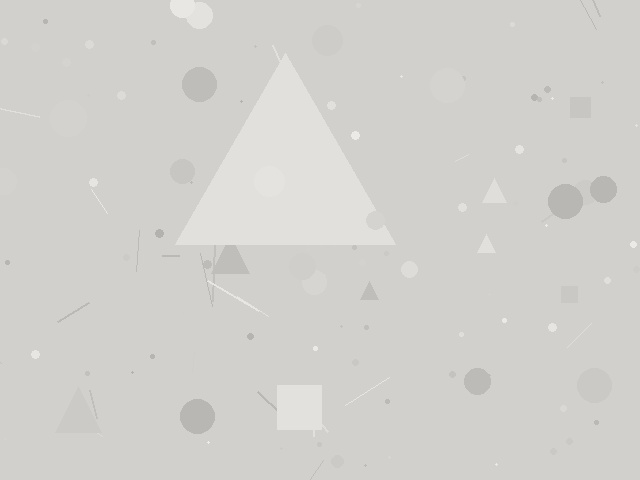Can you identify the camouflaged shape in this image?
The camouflaged shape is a triangle.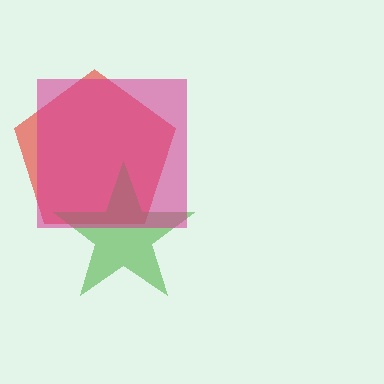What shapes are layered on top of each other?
The layered shapes are: a red pentagon, a green star, a magenta square.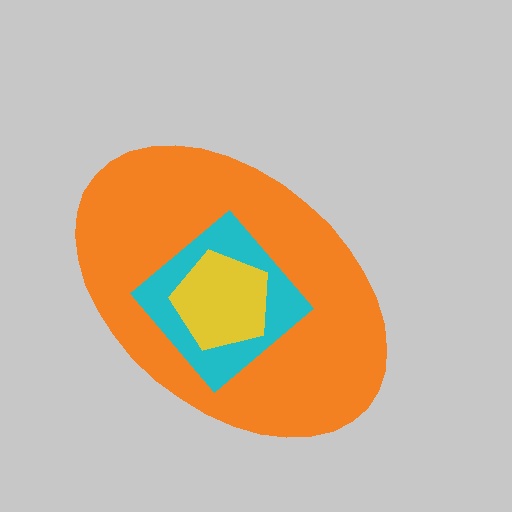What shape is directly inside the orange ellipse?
The cyan diamond.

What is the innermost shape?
The yellow pentagon.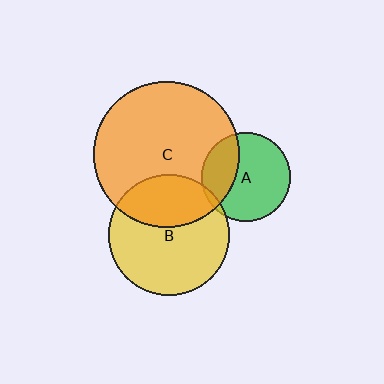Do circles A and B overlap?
Yes.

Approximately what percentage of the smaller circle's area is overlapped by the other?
Approximately 5%.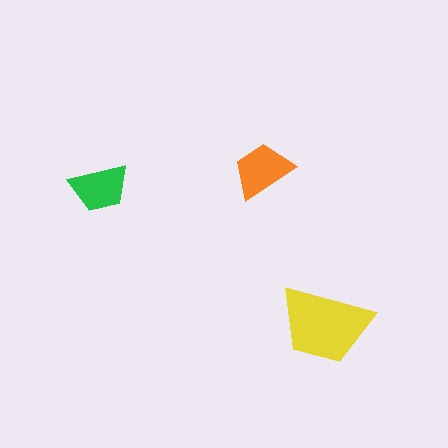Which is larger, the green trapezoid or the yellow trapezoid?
The yellow one.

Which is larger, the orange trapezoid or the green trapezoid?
The orange one.